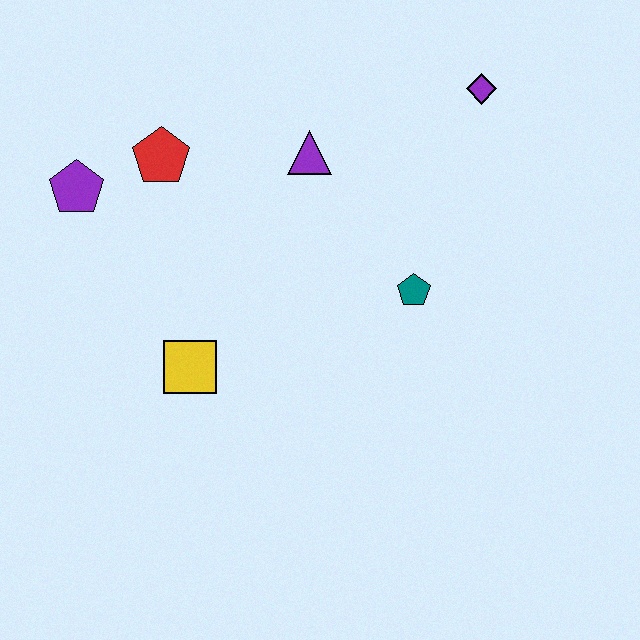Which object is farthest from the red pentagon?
The purple diamond is farthest from the red pentagon.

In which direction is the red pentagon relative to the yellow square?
The red pentagon is above the yellow square.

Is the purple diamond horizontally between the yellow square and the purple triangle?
No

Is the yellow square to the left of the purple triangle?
Yes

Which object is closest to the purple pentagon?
The red pentagon is closest to the purple pentagon.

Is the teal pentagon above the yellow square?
Yes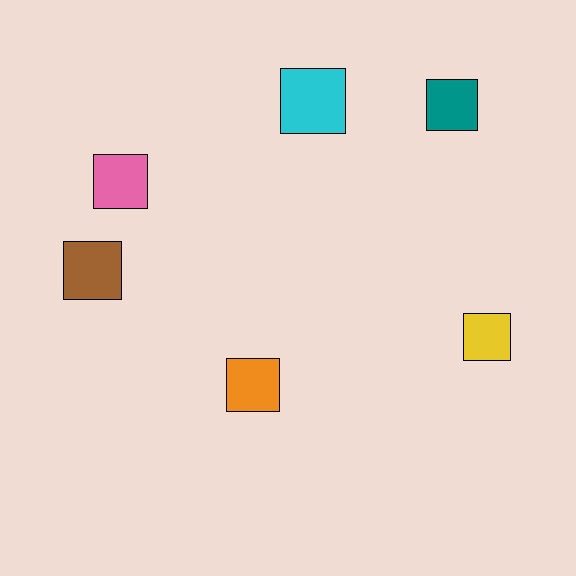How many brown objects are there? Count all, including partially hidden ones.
There is 1 brown object.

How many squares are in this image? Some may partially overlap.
There are 6 squares.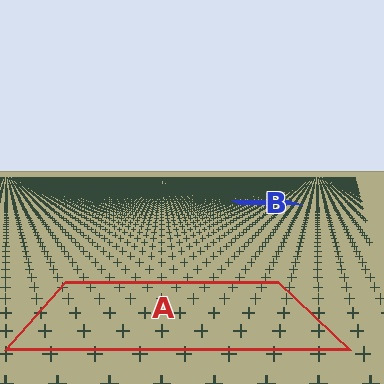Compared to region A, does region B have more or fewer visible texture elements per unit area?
Region B has more texture elements per unit area — they are packed more densely because it is farther away.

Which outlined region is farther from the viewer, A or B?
Region B is farther from the viewer — the texture elements inside it appear smaller and more densely packed.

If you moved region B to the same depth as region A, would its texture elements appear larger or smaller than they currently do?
They would appear larger. At a closer depth, the same texture elements are projected at a bigger on-screen size.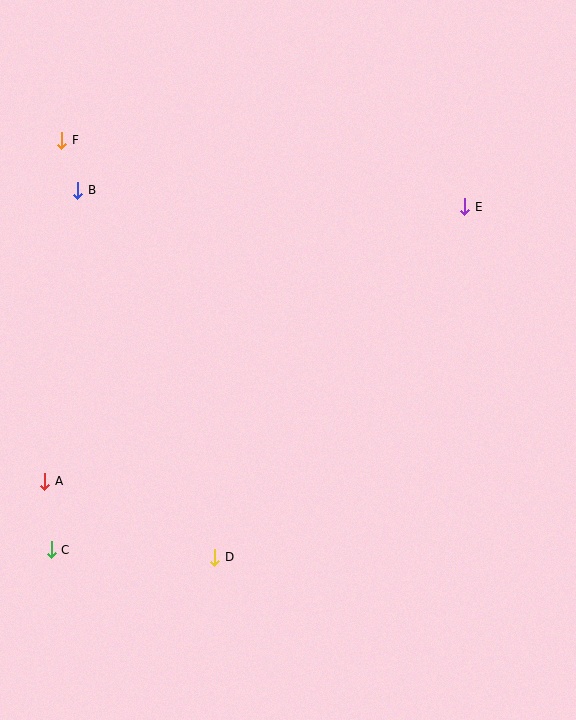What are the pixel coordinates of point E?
Point E is at (465, 207).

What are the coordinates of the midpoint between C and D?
The midpoint between C and D is at (133, 554).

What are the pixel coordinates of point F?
Point F is at (62, 140).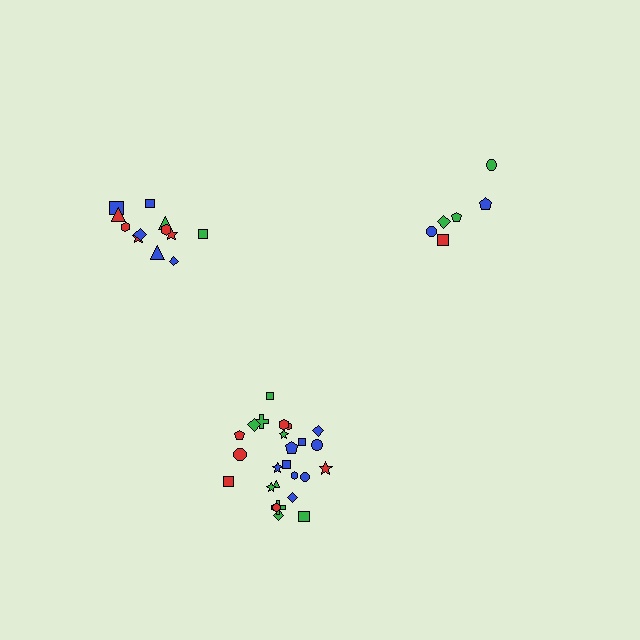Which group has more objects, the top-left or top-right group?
The top-left group.